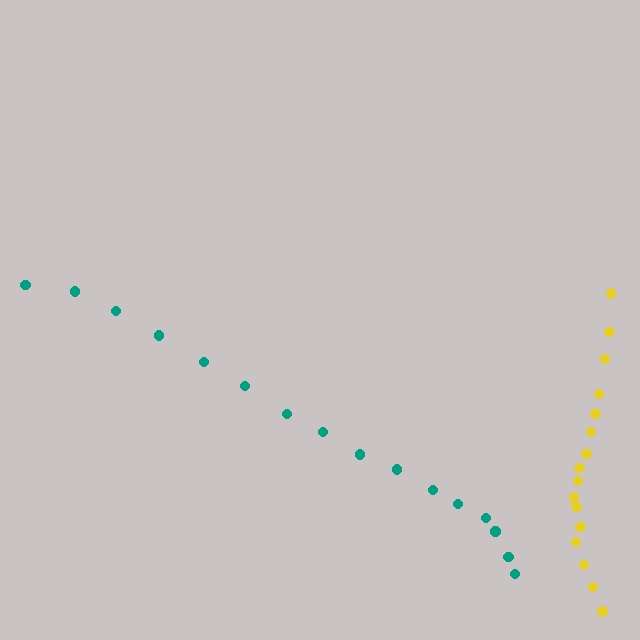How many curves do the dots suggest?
There are 2 distinct paths.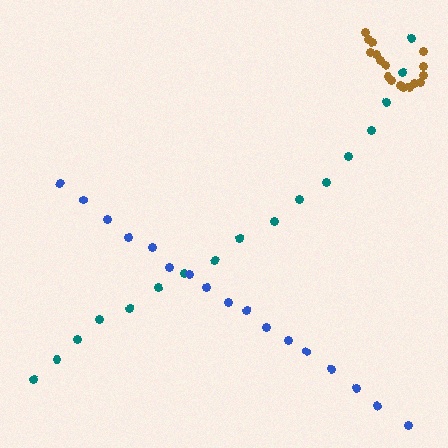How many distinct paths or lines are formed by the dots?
There are 3 distinct paths.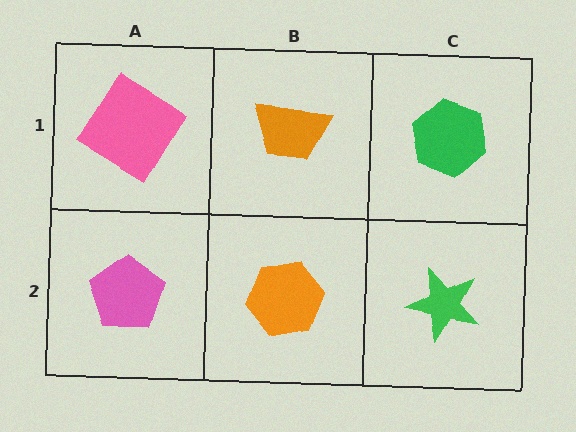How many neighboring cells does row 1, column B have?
3.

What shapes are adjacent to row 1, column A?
A pink pentagon (row 2, column A), an orange trapezoid (row 1, column B).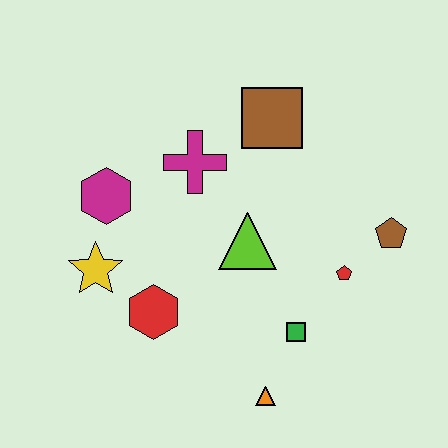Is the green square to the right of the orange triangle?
Yes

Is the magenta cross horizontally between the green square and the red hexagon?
Yes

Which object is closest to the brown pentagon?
The red pentagon is closest to the brown pentagon.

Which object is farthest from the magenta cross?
The orange triangle is farthest from the magenta cross.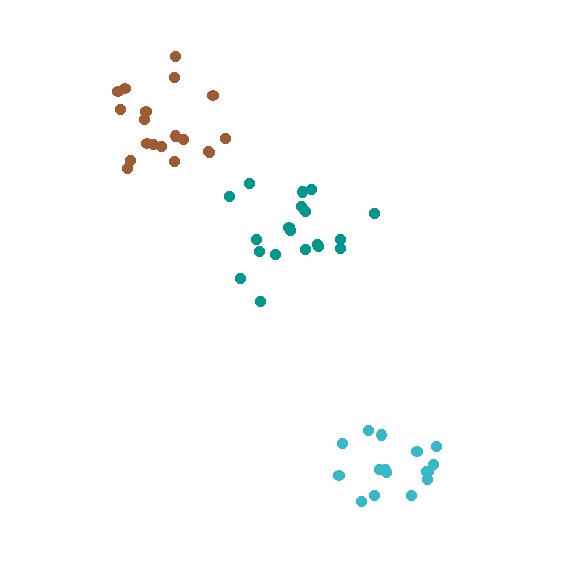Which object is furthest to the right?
The cyan cluster is rightmost.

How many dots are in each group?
Group 1: 19 dots, Group 2: 19 dots, Group 3: 16 dots (54 total).